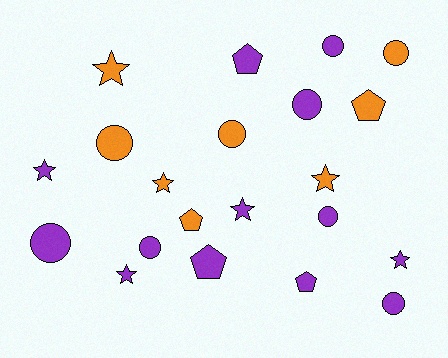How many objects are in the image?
There are 21 objects.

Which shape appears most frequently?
Circle, with 9 objects.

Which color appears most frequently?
Purple, with 13 objects.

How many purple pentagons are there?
There are 3 purple pentagons.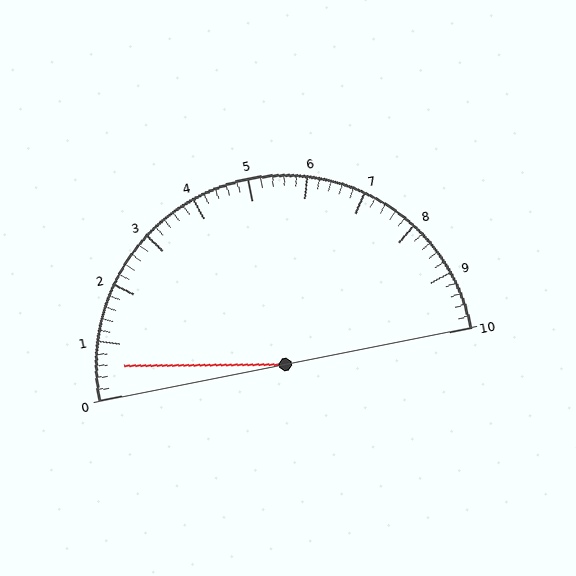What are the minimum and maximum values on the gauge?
The gauge ranges from 0 to 10.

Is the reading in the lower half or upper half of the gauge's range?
The reading is in the lower half of the range (0 to 10).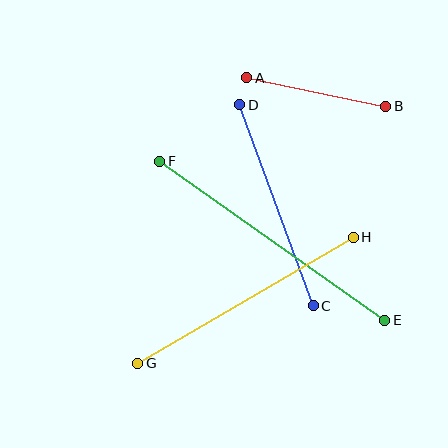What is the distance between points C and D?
The distance is approximately 214 pixels.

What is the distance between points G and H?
The distance is approximately 250 pixels.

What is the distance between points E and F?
The distance is approximately 276 pixels.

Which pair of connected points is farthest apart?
Points E and F are farthest apart.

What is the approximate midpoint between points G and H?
The midpoint is at approximately (245, 300) pixels.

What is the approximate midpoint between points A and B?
The midpoint is at approximately (316, 92) pixels.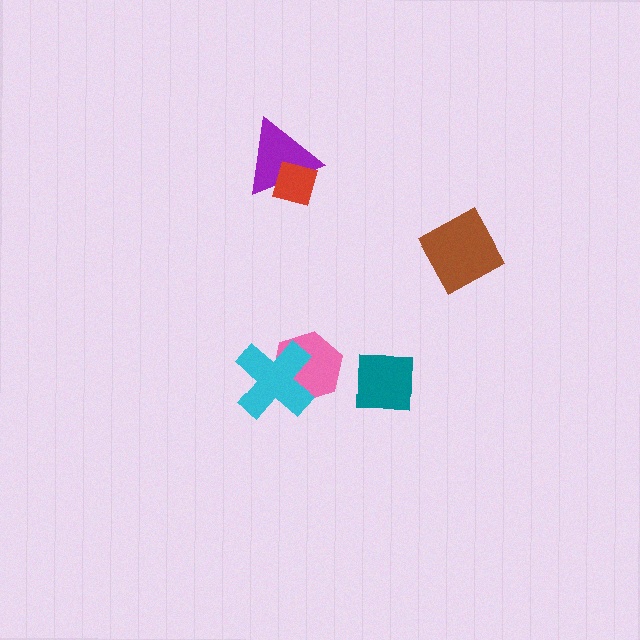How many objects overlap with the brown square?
0 objects overlap with the brown square.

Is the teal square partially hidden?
No, no other shape covers it.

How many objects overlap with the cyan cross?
1 object overlaps with the cyan cross.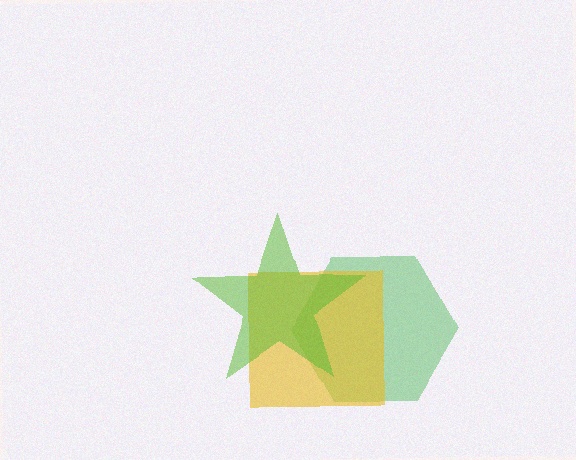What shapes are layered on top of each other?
The layered shapes are: a green hexagon, a yellow square, a lime star.